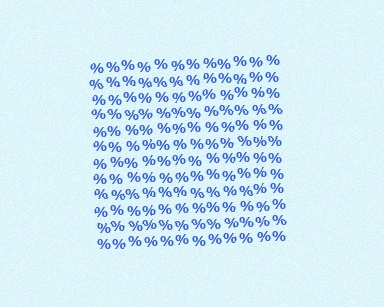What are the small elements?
The small elements are percent signs.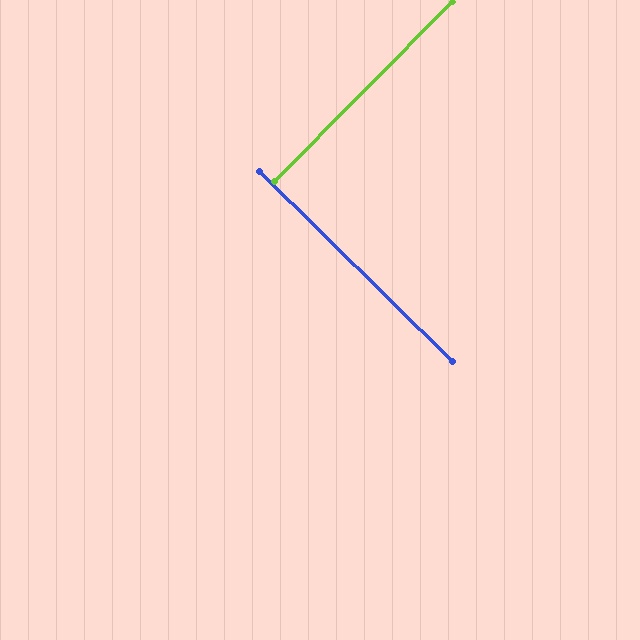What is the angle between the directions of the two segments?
Approximately 90 degrees.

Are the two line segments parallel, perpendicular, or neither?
Perpendicular — they meet at approximately 90°.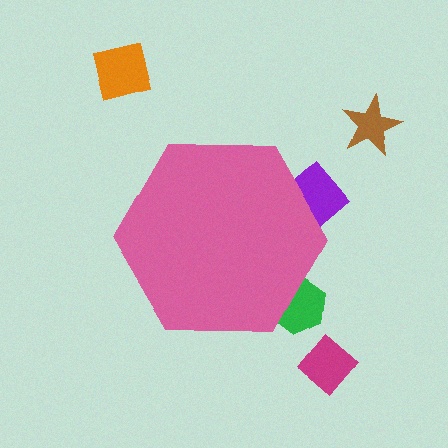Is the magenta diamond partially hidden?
No, the magenta diamond is fully visible.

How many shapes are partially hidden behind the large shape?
2 shapes are partially hidden.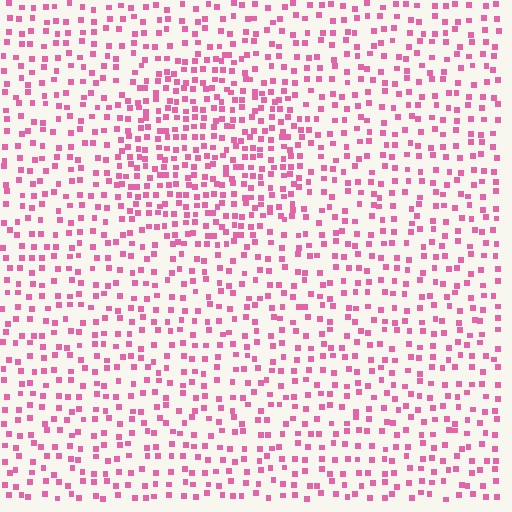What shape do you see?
I see a circle.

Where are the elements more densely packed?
The elements are more densely packed inside the circle boundary.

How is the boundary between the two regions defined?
The boundary is defined by a change in element density (approximately 1.7x ratio). All elements are the same color, size, and shape.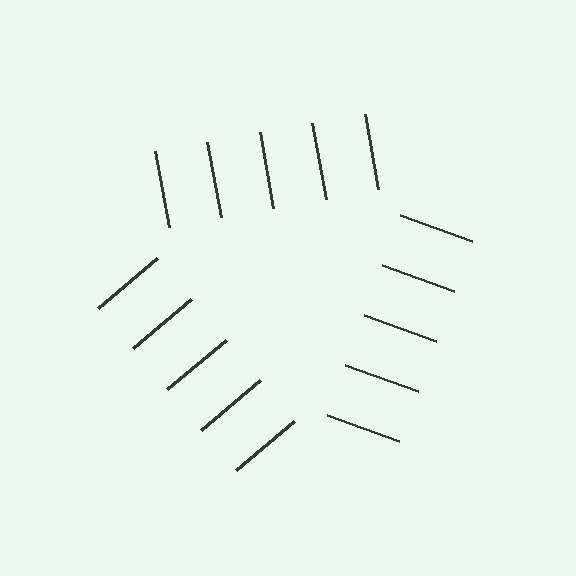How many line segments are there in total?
15 — 5 along each of the 3 edges.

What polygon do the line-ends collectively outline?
An illusory triangle — the line segments terminate on its edges but no continuous stroke is drawn.